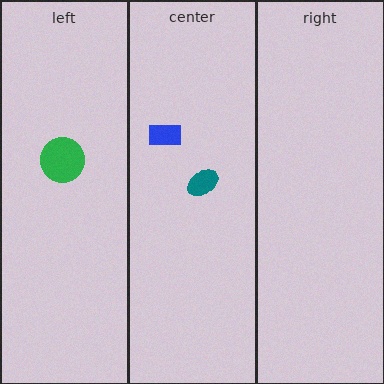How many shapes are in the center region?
2.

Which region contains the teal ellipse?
The center region.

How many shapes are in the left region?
1.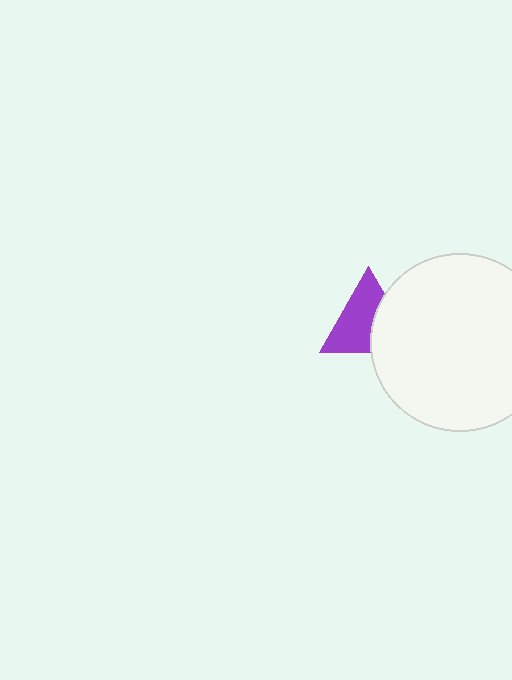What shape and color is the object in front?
The object in front is a white circle.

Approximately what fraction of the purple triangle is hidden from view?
Roughly 38% of the purple triangle is hidden behind the white circle.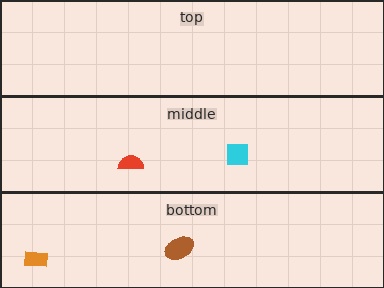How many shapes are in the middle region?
2.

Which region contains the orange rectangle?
The bottom region.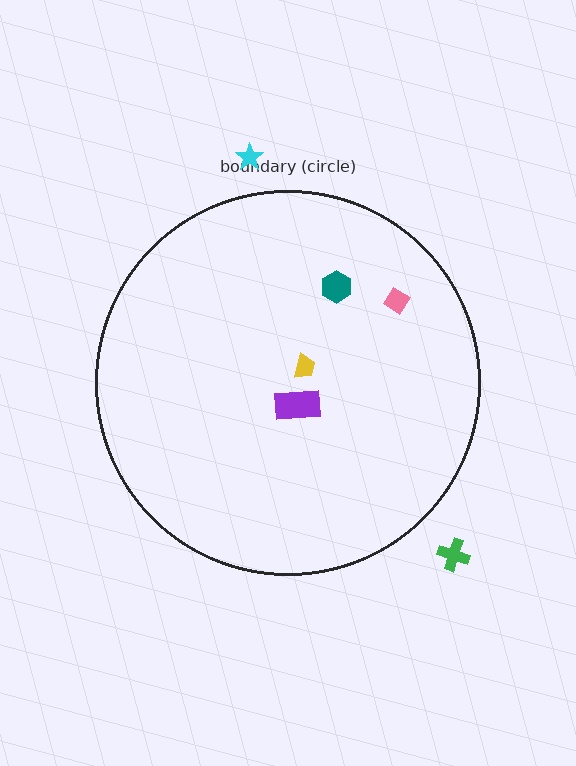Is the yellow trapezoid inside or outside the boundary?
Inside.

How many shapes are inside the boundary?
4 inside, 2 outside.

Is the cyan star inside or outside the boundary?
Outside.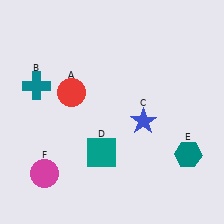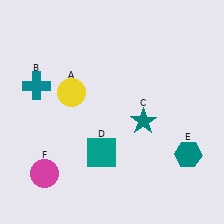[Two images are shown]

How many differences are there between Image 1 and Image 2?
There are 2 differences between the two images.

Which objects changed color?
A changed from red to yellow. C changed from blue to teal.